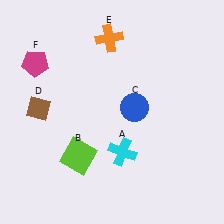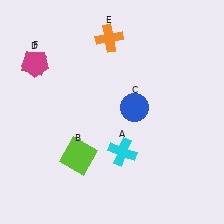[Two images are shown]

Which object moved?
The brown diamond (D) moved up.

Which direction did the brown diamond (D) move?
The brown diamond (D) moved up.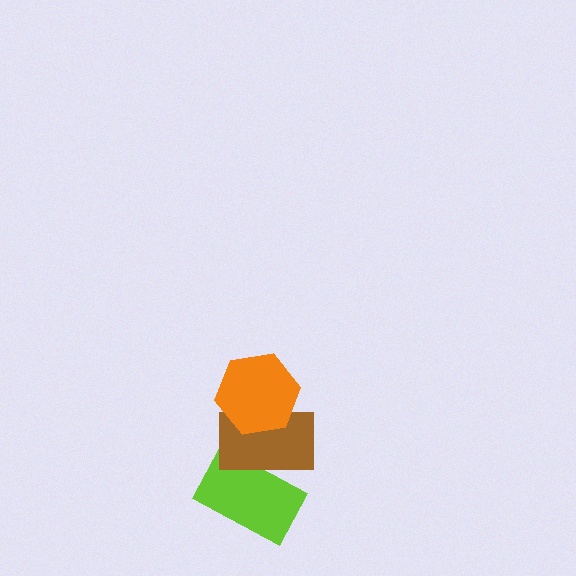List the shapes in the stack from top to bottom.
From top to bottom: the orange hexagon, the brown rectangle, the lime rectangle.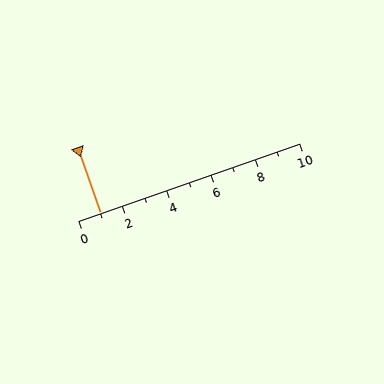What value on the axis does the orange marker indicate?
The marker indicates approximately 1.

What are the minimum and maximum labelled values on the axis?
The axis runs from 0 to 10.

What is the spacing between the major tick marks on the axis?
The major ticks are spaced 2 apart.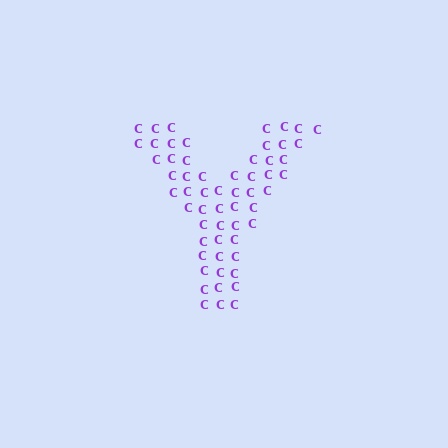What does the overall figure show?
The overall figure shows the letter Y.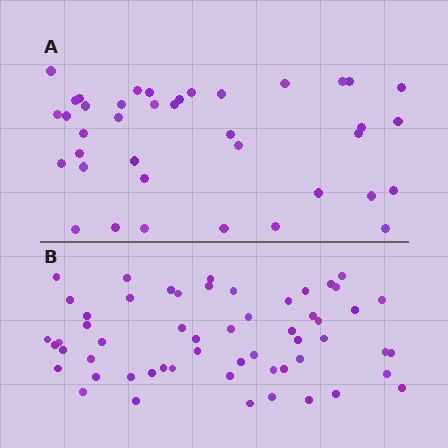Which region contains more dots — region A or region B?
Region B (the bottom region) has more dots.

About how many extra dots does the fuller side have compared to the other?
Region B has approximately 15 more dots than region A.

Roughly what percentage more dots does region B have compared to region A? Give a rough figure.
About 45% more.